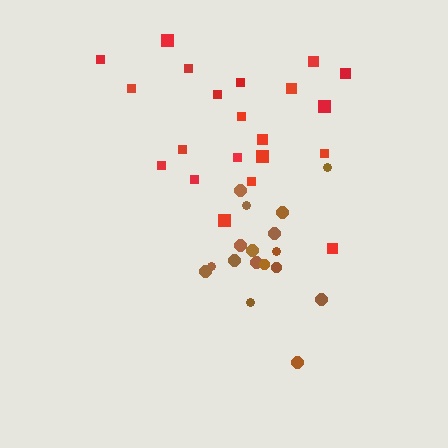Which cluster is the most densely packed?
Brown.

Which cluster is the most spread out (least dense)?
Red.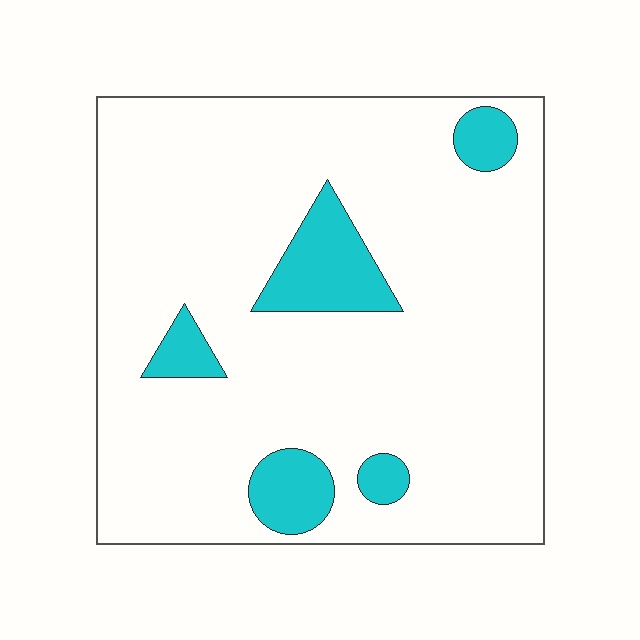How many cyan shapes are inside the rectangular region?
5.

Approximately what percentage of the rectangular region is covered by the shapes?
Approximately 10%.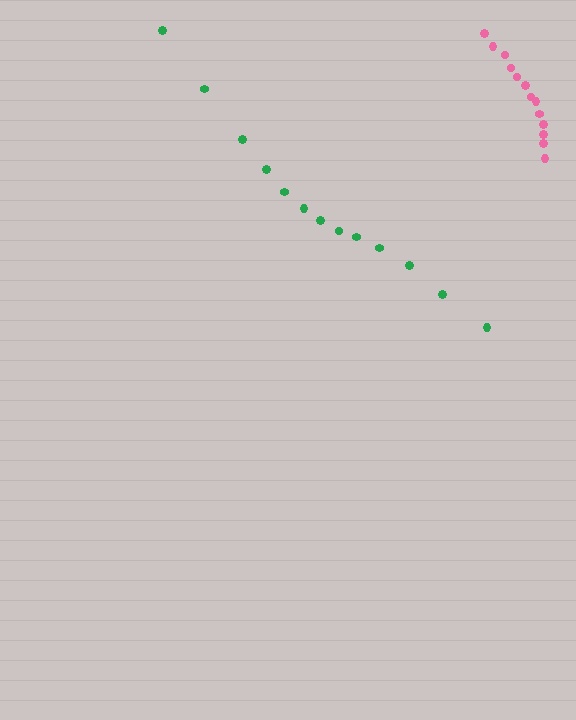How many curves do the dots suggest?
There are 2 distinct paths.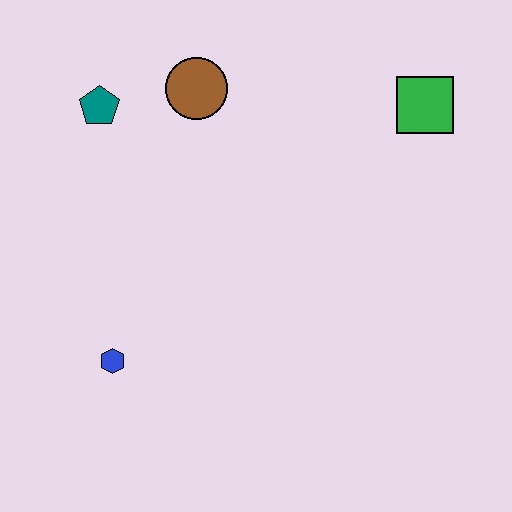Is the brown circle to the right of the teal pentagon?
Yes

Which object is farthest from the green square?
The blue hexagon is farthest from the green square.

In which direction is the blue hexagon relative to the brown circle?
The blue hexagon is below the brown circle.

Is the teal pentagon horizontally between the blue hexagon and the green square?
No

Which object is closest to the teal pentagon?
The brown circle is closest to the teal pentagon.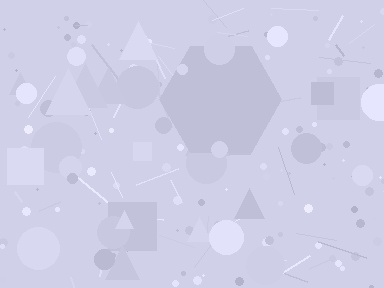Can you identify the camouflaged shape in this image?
The camouflaged shape is a hexagon.